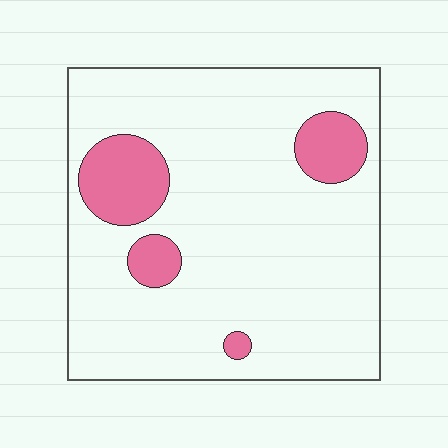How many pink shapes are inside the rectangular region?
4.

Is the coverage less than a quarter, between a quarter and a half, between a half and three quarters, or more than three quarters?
Less than a quarter.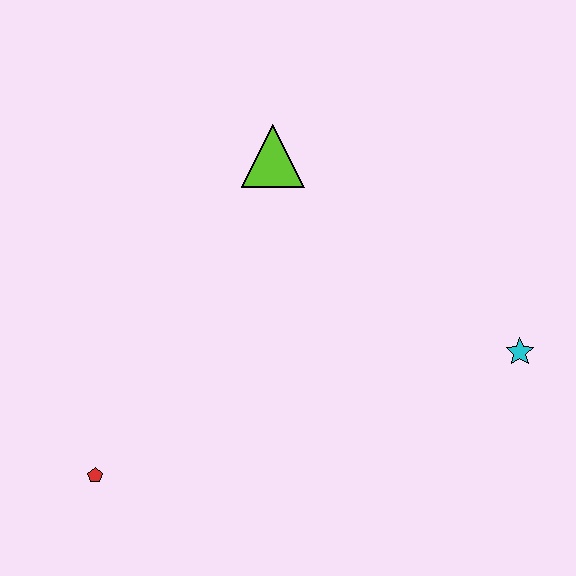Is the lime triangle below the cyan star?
No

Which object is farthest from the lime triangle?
The red pentagon is farthest from the lime triangle.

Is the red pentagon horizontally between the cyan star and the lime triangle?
No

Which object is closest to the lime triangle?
The cyan star is closest to the lime triangle.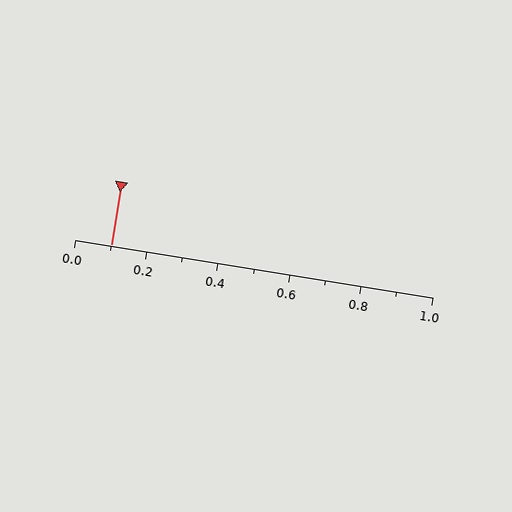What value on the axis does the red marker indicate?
The marker indicates approximately 0.1.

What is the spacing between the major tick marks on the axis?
The major ticks are spaced 0.2 apart.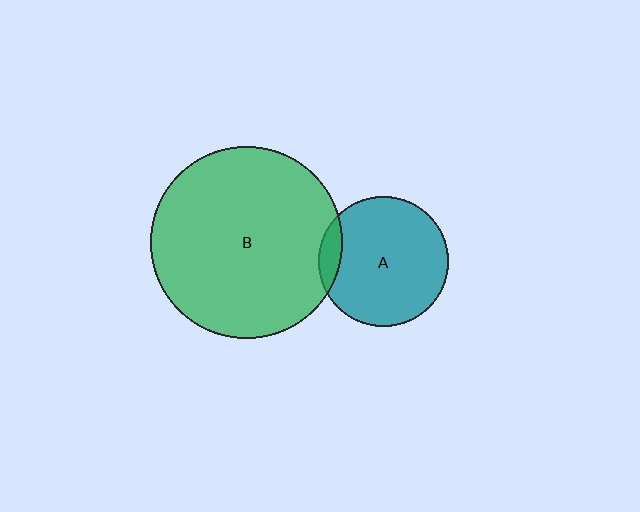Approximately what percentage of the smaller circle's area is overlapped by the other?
Approximately 10%.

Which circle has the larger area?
Circle B (green).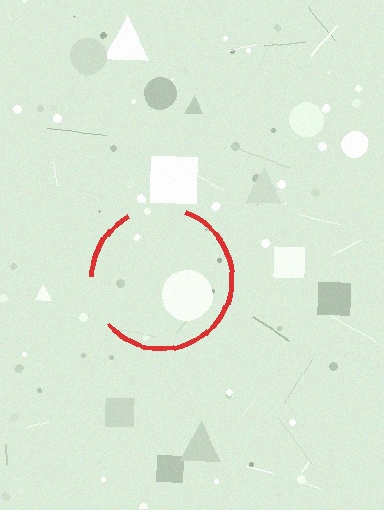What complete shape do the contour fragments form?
The contour fragments form a circle.